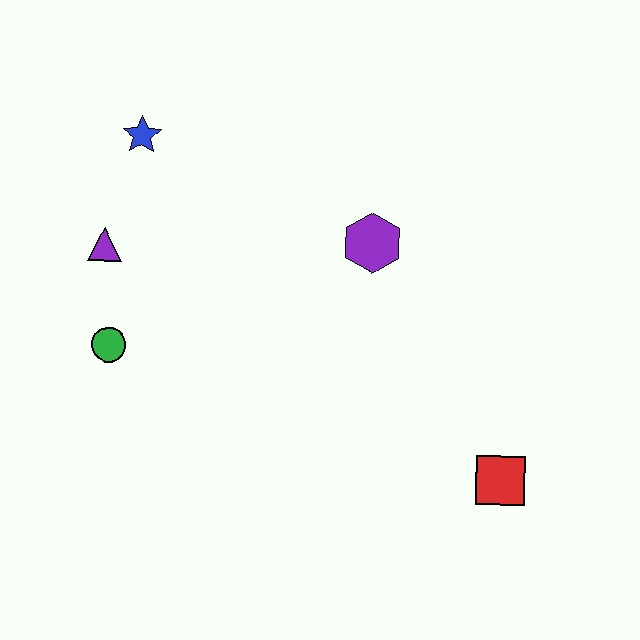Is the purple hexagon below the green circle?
No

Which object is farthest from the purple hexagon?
The green circle is farthest from the purple hexagon.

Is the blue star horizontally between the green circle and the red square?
Yes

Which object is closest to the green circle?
The purple triangle is closest to the green circle.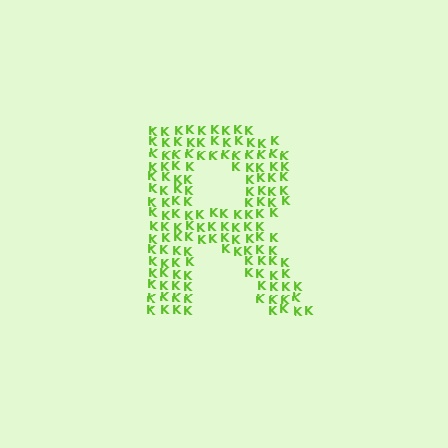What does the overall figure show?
The overall figure shows the letter R.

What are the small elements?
The small elements are letter K's.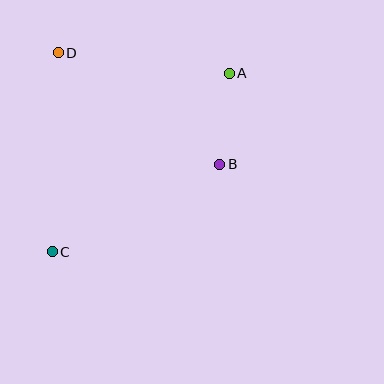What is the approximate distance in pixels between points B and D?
The distance between B and D is approximately 196 pixels.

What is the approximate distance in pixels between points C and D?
The distance between C and D is approximately 199 pixels.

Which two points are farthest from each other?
Points A and C are farthest from each other.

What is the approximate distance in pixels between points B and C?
The distance between B and C is approximately 189 pixels.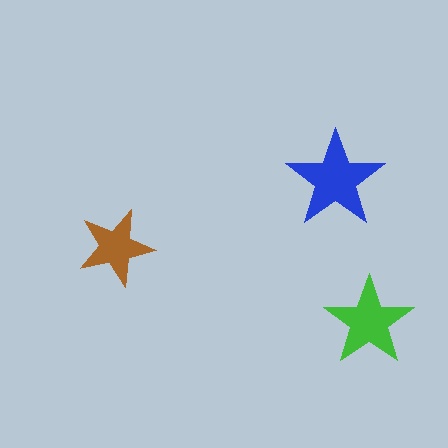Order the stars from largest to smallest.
the blue one, the green one, the brown one.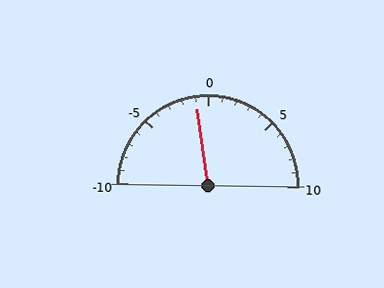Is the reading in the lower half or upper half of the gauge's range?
The reading is in the lower half of the range (-10 to 10).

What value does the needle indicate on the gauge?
The needle indicates approximately -1.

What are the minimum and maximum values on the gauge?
The gauge ranges from -10 to 10.